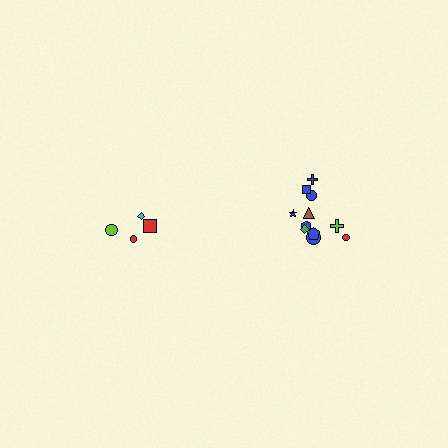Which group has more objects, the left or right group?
The right group.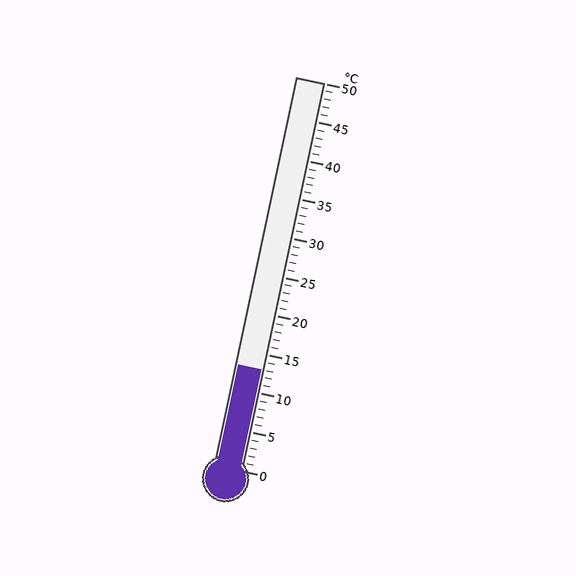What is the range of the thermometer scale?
The thermometer scale ranges from 0°C to 50°C.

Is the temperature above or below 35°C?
The temperature is below 35°C.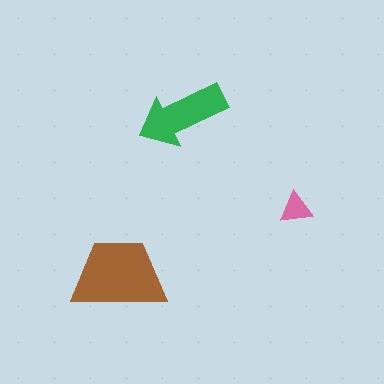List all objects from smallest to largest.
The pink triangle, the green arrow, the brown trapezoid.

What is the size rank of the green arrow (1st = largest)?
2nd.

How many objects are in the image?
There are 3 objects in the image.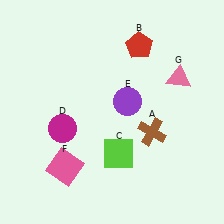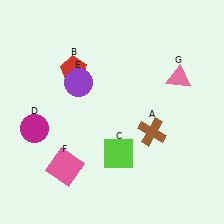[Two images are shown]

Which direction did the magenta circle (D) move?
The magenta circle (D) moved left.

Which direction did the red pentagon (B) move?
The red pentagon (B) moved left.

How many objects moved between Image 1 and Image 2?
3 objects moved between the two images.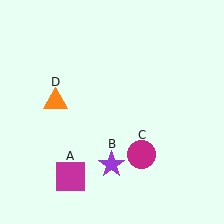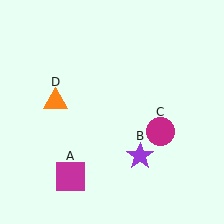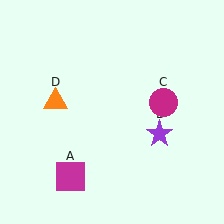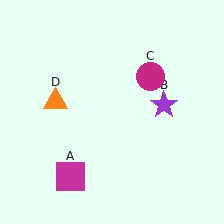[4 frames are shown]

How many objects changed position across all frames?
2 objects changed position: purple star (object B), magenta circle (object C).